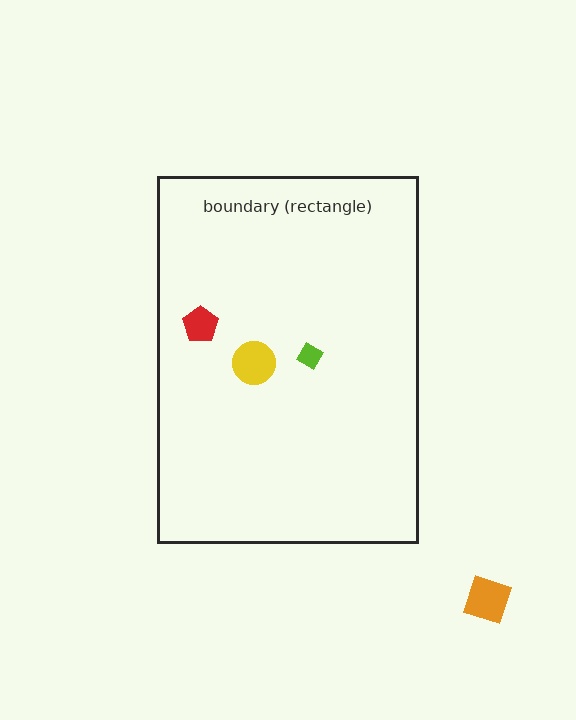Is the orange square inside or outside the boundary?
Outside.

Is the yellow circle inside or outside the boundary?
Inside.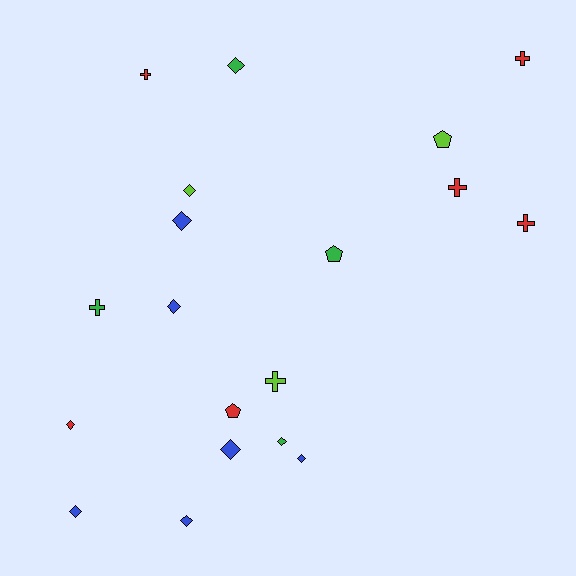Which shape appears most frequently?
Diamond, with 10 objects.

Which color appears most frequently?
Red, with 6 objects.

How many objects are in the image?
There are 19 objects.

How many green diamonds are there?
There are 2 green diamonds.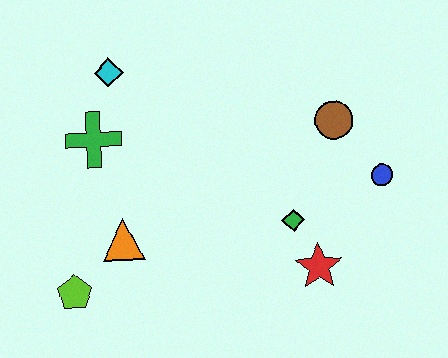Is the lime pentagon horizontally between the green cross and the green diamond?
No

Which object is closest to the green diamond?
The red star is closest to the green diamond.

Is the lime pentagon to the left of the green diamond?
Yes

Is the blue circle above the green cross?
No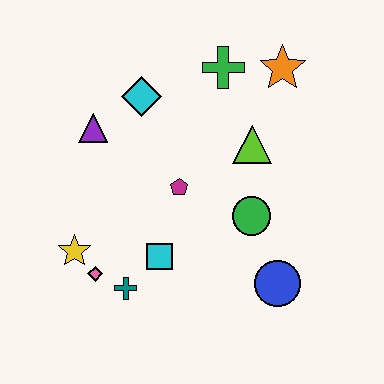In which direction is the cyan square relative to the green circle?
The cyan square is to the left of the green circle.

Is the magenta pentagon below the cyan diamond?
Yes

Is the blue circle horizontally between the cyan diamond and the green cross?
No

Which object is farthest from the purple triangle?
The blue circle is farthest from the purple triangle.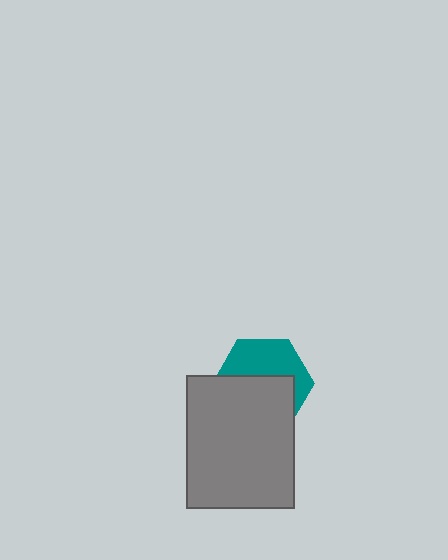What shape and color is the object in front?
The object in front is a gray rectangle.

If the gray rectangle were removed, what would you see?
You would see the complete teal hexagon.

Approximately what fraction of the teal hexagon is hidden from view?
Roughly 55% of the teal hexagon is hidden behind the gray rectangle.